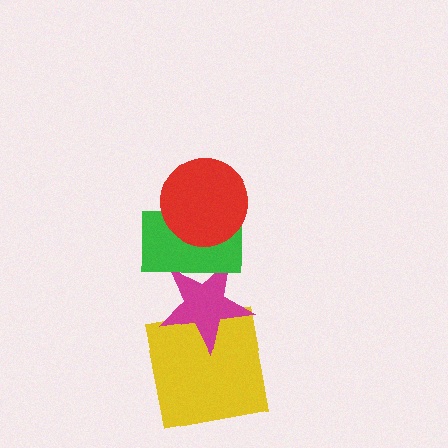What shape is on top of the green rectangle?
The red circle is on top of the green rectangle.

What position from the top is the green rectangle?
The green rectangle is 2nd from the top.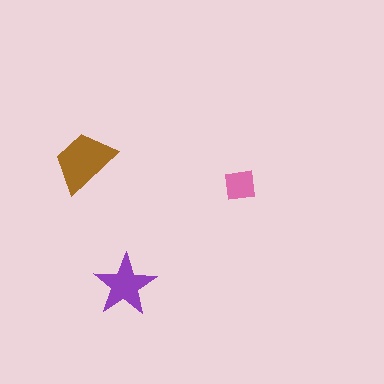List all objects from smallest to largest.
The pink square, the purple star, the brown trapezoid.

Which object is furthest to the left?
The brown trapezoid is leftmost.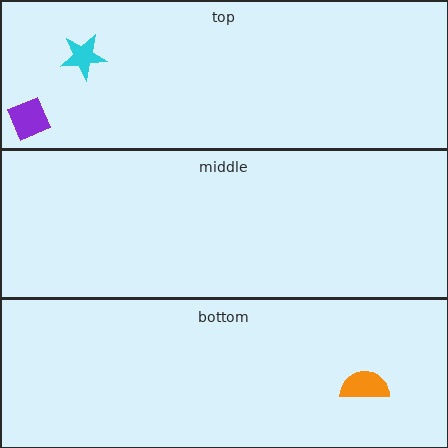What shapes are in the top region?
The purple diamond, the cyan star.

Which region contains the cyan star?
The top region.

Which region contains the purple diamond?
The top region.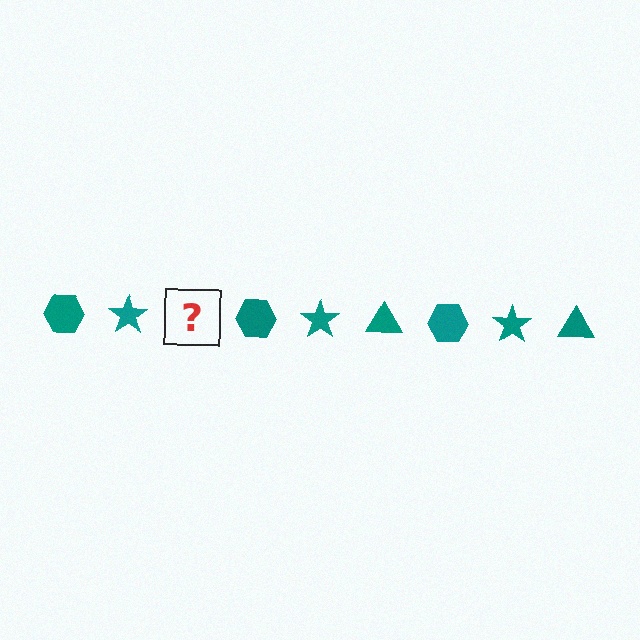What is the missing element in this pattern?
The missing element is a teal triangle.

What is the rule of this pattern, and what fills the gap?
The rule is that the pattern cycles through hexagon, star, triangle shapes in teal. The gap should be filled with a teal triangle.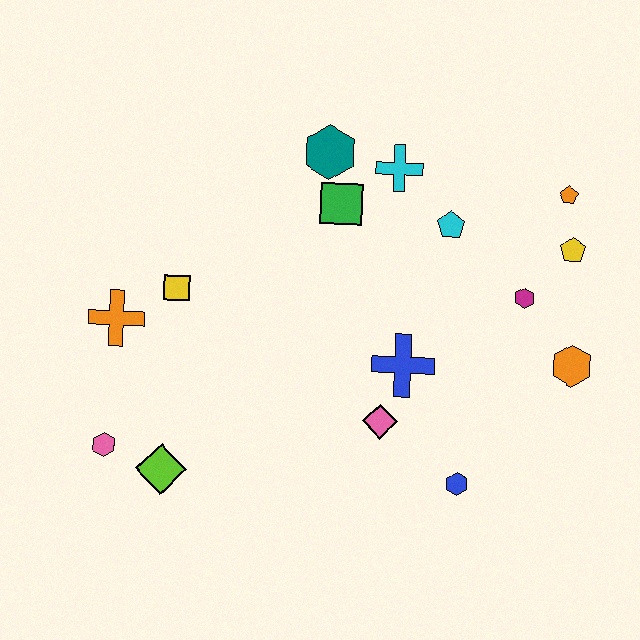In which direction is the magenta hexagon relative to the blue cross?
The magenta hexagon is to the right of the blue cross.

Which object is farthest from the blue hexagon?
The orange cross is farthest from the blue hexagon.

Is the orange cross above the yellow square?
No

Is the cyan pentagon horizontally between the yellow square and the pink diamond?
No